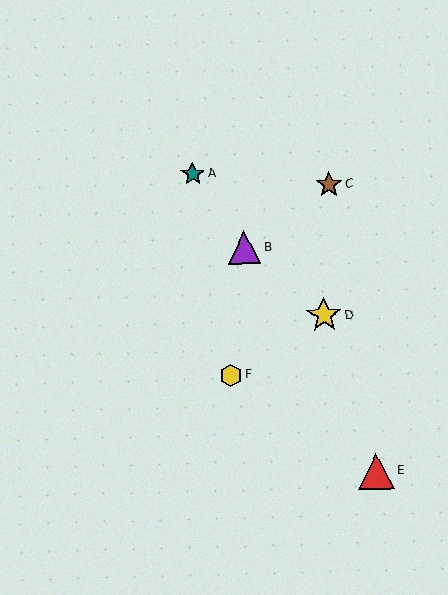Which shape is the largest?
The red triangle (labeled E) is the largest.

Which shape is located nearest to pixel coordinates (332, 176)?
The brown star (labeled C) at (329, 184) is nearest to that location.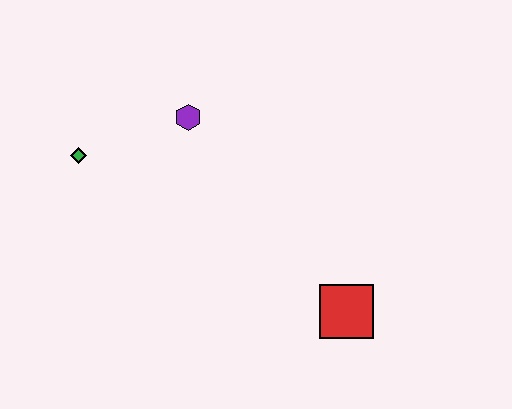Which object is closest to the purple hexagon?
The green diamond is closest to the purple hexagon.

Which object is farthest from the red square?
The green diamond is farthest from the red square.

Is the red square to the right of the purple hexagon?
Yes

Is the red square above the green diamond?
No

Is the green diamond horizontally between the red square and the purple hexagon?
No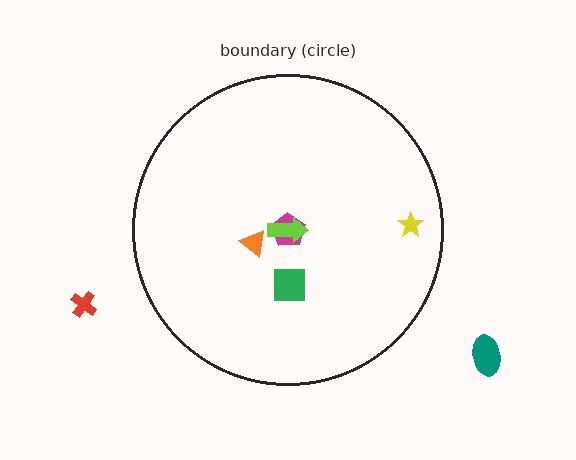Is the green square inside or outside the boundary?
Inside.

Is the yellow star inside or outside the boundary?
Inside.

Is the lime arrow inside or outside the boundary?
Inside.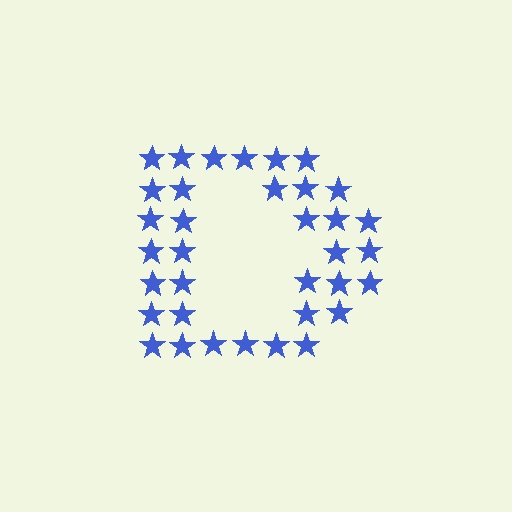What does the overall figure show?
The overall figure shows the letter D.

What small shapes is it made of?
It is made of small stars.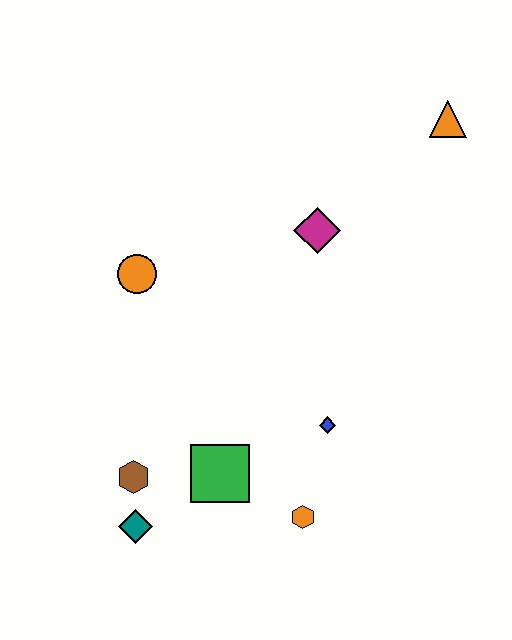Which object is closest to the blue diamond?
The orange hexagon is closest to the blue diamond.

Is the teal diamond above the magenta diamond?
No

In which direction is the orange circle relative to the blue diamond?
The orange circle is to the left of the blue diamond.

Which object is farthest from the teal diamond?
The orange triangle is farthest from the teal diamond.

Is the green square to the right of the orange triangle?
No